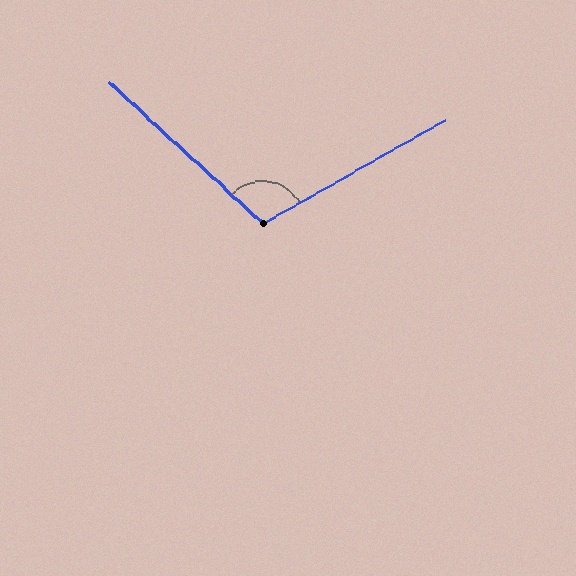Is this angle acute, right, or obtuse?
It is obtuse.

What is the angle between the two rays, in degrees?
Approximately 108 degrees.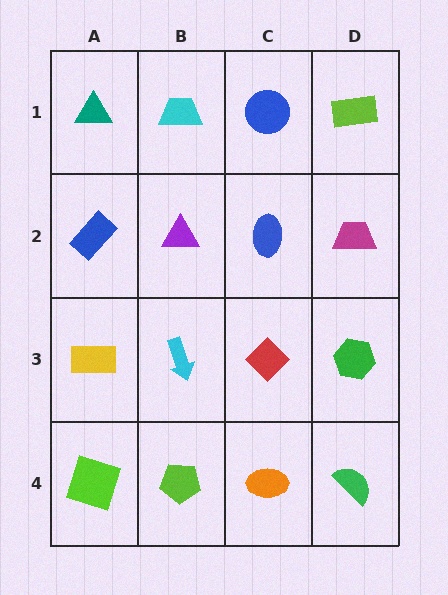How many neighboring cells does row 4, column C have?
3.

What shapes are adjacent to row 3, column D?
A magenta trapezoid (row 2, column D), a green semicircle (row 4, column D), a red diamond (row 3, column C).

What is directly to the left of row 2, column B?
A blue rectangle.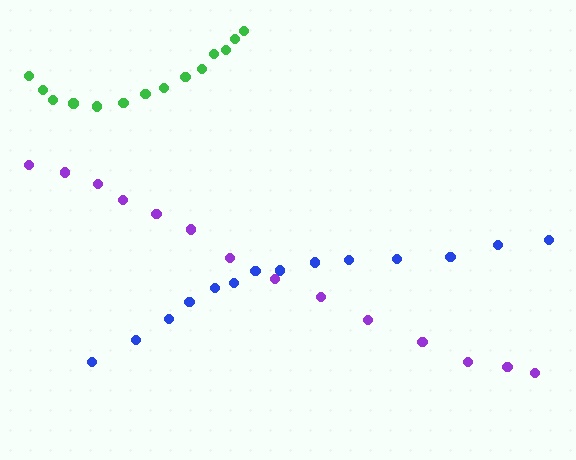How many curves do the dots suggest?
There are 3 distinct paths.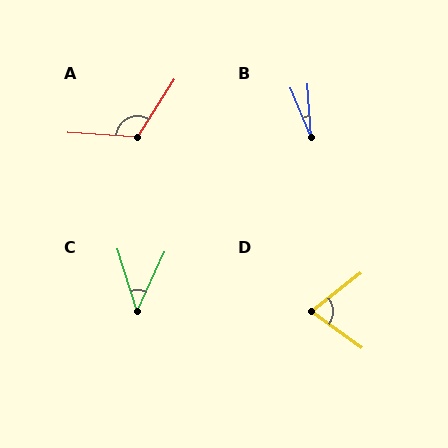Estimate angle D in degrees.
Approximately 74 degrees.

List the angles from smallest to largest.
B (19°), C (42°), D (74°), A (119°).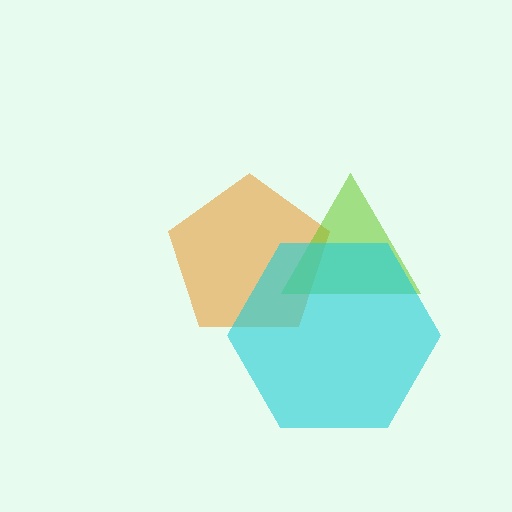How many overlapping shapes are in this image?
There are 3 overlapping shapes in the image.